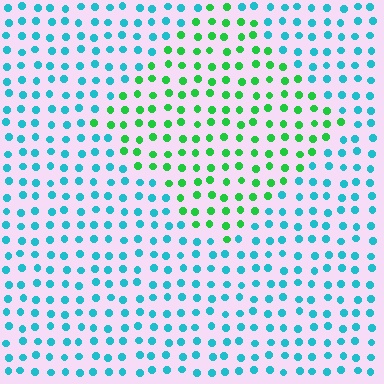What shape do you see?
I see a diamond.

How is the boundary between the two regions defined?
The boundary is defined purely by a slight shift in hue (about 54 degrees). Spacing, size, and orientation are identical on both sides.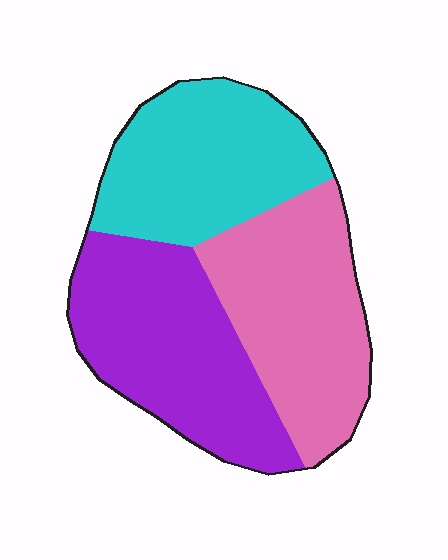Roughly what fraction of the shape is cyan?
Cyan covers around 30% of the shape.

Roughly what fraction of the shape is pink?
Pink covers about 35% of the shape.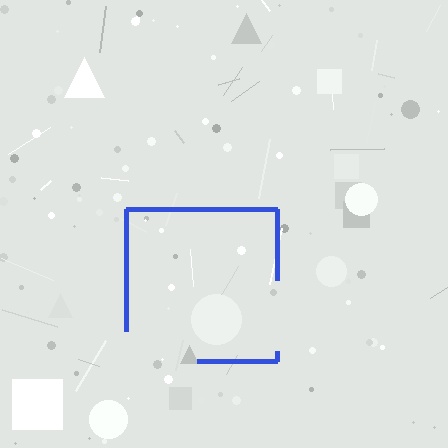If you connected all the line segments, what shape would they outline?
They would outline a square.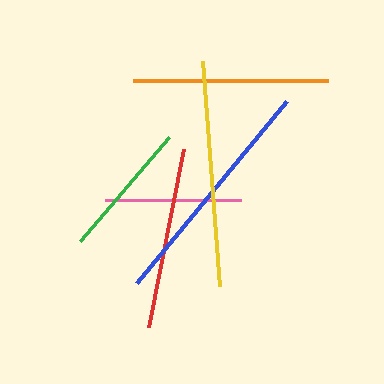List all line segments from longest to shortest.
From longest to shortest: blue, yellow, orange, red, green, pink.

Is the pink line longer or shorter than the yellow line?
The yellow line is longer than the pink line.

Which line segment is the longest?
The blue line is the longest at approximately 236 pixels.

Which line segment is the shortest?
The pink line is the shortest at approximately 136 pixels.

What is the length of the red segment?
The red segment is approximately 182 pixels long.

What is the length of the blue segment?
The blue segment is approximately 236 pixels long.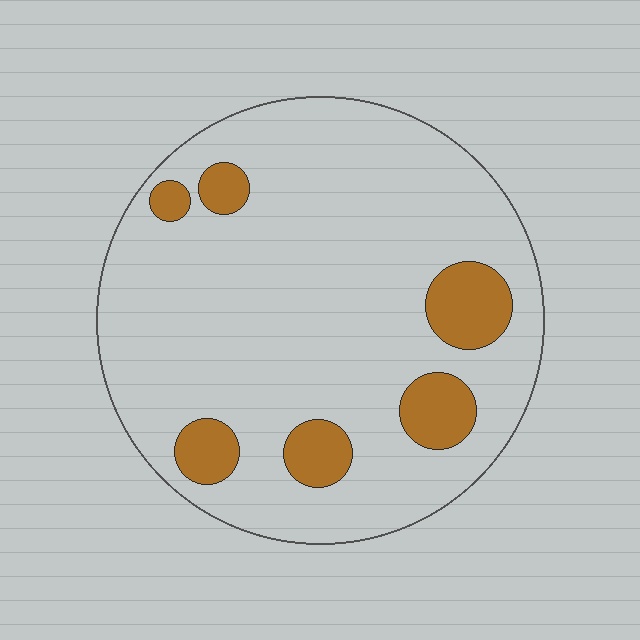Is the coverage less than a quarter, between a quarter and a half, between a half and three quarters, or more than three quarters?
Less than a quarter.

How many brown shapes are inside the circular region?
6.